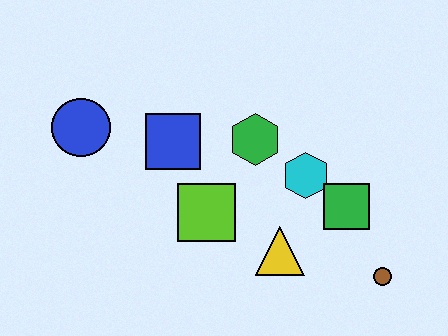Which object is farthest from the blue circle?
The brown circle is farthest from the blue circle.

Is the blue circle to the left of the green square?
Yes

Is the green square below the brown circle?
No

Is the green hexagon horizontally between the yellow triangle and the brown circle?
No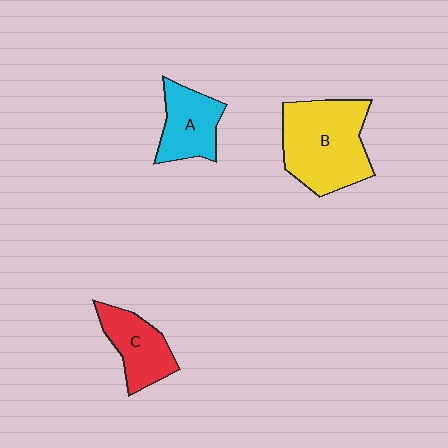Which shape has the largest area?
Shape B (yellow).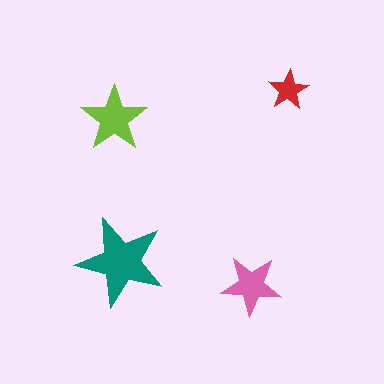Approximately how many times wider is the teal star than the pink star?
About 1.5 times wider.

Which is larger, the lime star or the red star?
The lime one.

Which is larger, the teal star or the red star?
The teal one.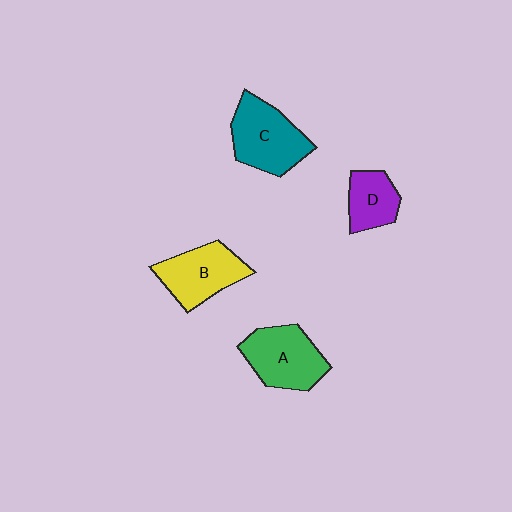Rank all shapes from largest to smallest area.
From largest to smallest: C (teal), A (green), B (yellow), D (purple).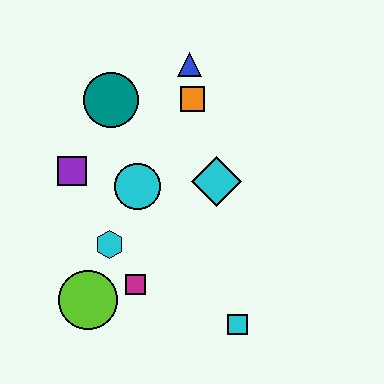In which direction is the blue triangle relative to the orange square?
The blue triangle is above the orange square.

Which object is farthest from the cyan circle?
The cyan square is farthest from the cyan circle.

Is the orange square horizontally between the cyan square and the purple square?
Yes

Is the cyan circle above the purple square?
No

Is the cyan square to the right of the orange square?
Yes